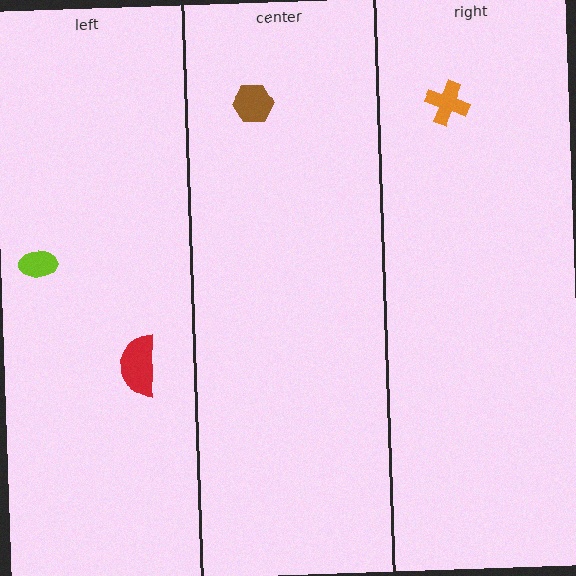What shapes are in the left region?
The red semicircle, the lime ellipse.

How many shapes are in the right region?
1.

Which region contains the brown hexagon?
The center region.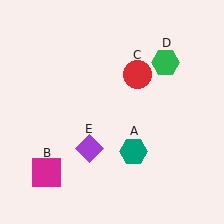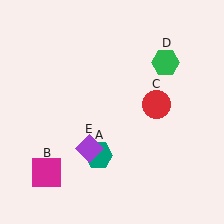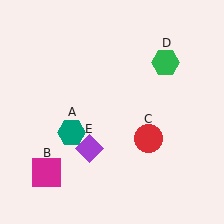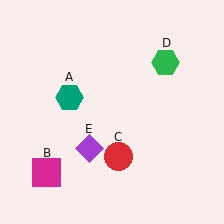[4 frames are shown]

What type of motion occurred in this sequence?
The teal hexagon (object A), red circle (object C) rotated clockwise around the center of the scene.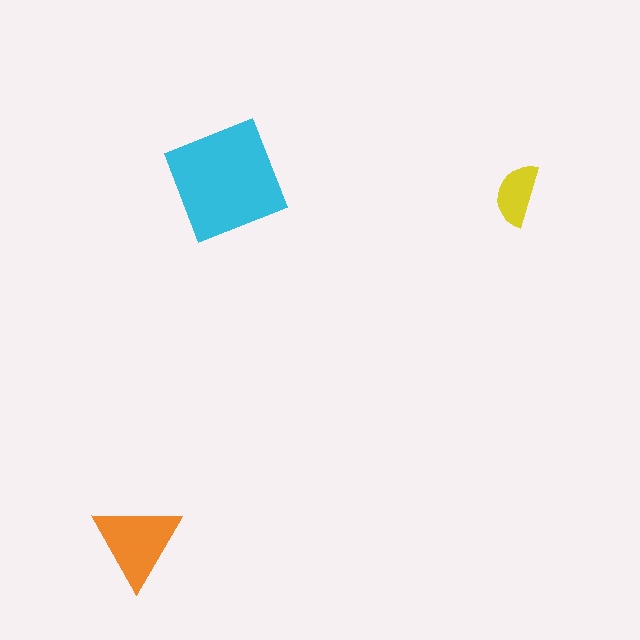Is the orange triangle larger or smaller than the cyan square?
Smaller.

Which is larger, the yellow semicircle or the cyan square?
The cyan square.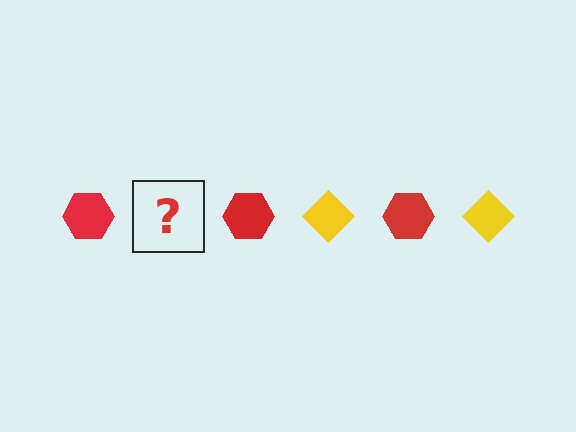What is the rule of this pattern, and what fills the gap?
The rule is that the pattern alternates between red hexagon and yellow diamond. The gap should be filled with a yellow diamond.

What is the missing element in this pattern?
The missing element is a yellow diamond.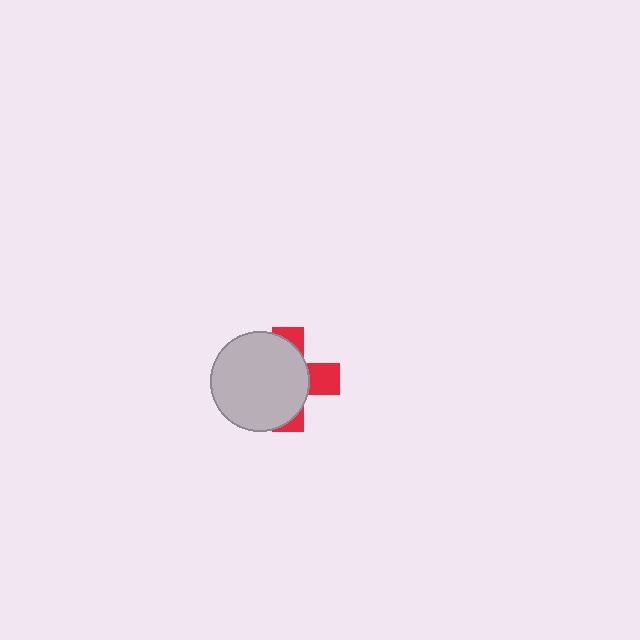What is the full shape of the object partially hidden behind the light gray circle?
The partially hidden object is a red cross.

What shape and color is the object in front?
The object in front is a light gray circle.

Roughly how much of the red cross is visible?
A small part of it is visible (roughly 31%).